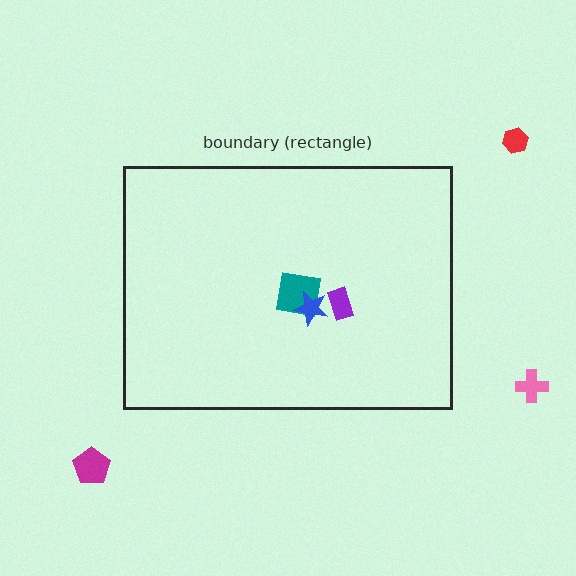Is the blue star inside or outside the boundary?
Inside.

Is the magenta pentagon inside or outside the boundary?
Outside.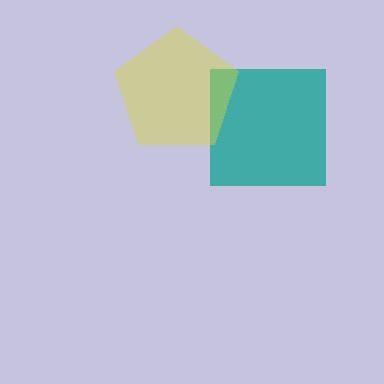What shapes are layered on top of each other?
The layered shapes are: a teal square, a yellow pentagon.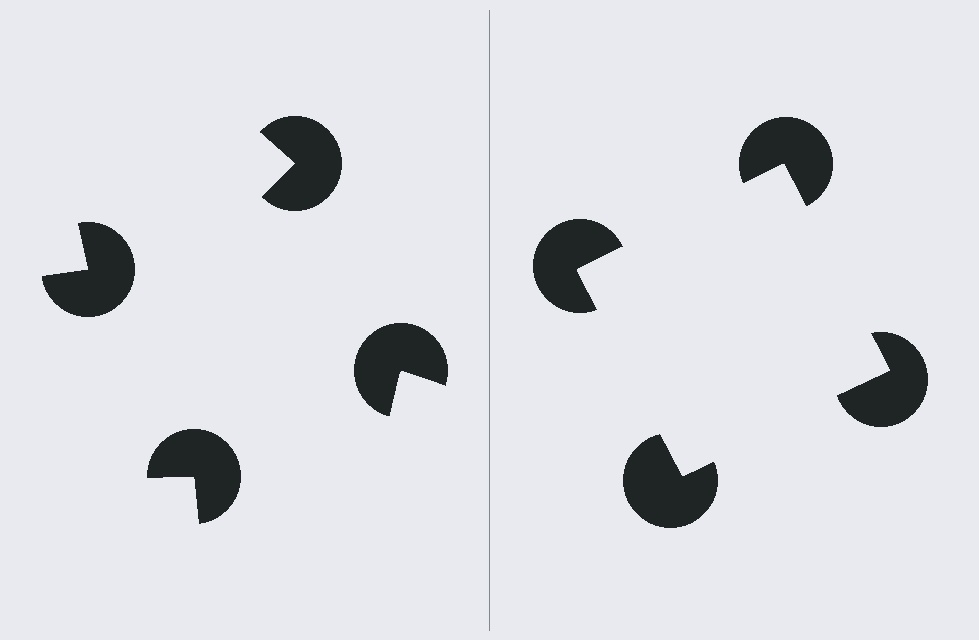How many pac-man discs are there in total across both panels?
8 — 4 on each side.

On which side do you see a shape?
An illusory square appears on the right side. On the left side the wedge cuts are rotated, so no coherent shape forms.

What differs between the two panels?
The pac-man discs are positioned identically on both sides; only the wedge orientations differ. On the right they align to a square; on the left they are misaligned.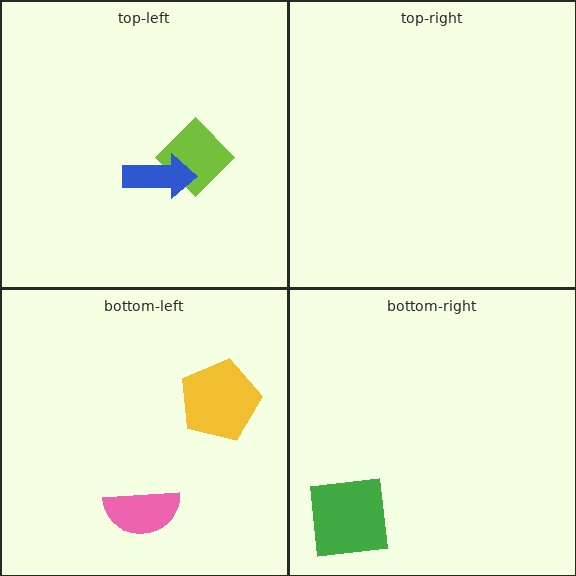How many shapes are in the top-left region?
2.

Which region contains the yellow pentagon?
The bottom-left region.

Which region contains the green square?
The bottom-right region.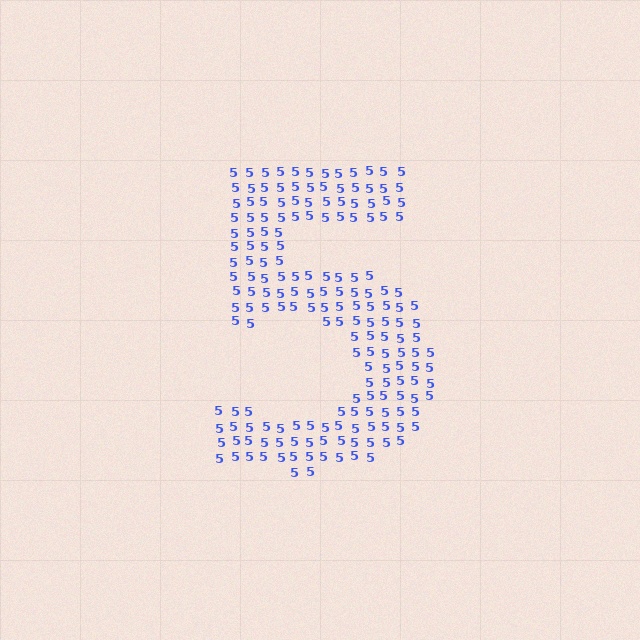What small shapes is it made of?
It is made of small digit 5's.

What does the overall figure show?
The overall figure shows the digit 5.